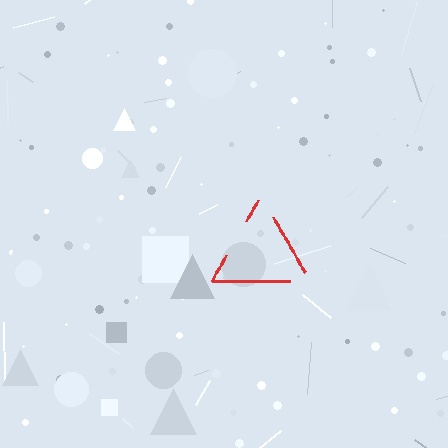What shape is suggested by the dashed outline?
The dashed outline suggests a triangle.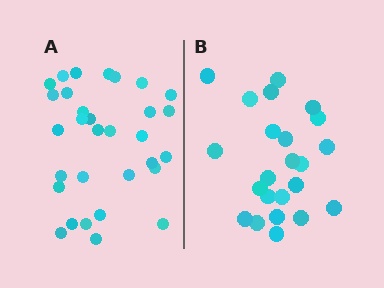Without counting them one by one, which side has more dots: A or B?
Region A (the left region) has more dots.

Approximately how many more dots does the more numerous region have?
Region A has roughly 8 or so more dots than region B.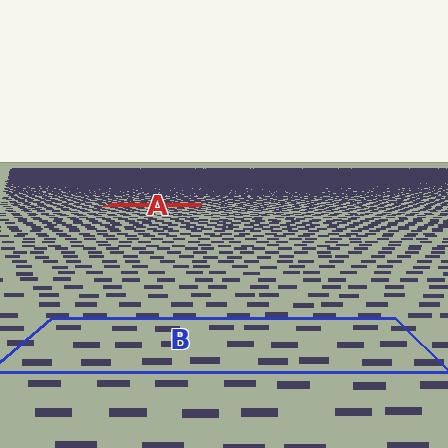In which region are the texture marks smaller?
The texture marks are smaller in region A, because it is farther away.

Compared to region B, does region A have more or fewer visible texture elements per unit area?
Region A has more texture elements per unit area — they are packed more densely because it is farther away.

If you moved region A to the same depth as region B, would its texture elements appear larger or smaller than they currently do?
They would appear larger. At a closer depth, the same texture elements are projected at a bigger on-screen size.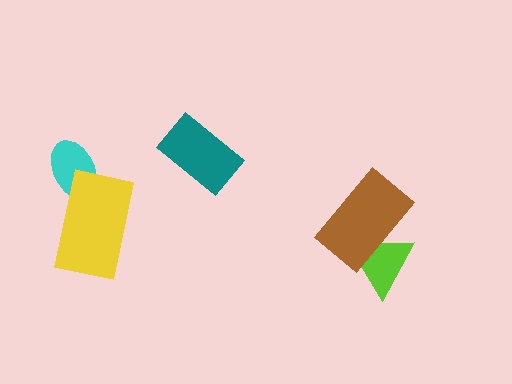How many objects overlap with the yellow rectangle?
1 object overlaps with the yellow rectangle.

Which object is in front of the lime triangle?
The brown rectangle is in front of the lime triangle.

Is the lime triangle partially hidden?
Yes, it is partially covered by another shape.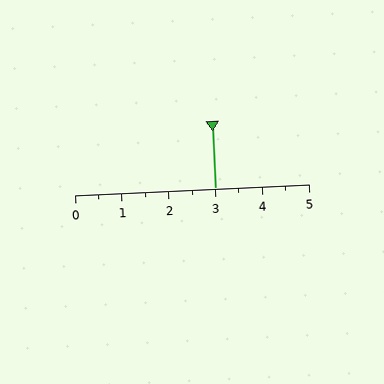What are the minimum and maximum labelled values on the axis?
The axis runs from 0 to 5.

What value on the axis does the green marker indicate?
The marker indicates approximately 3.